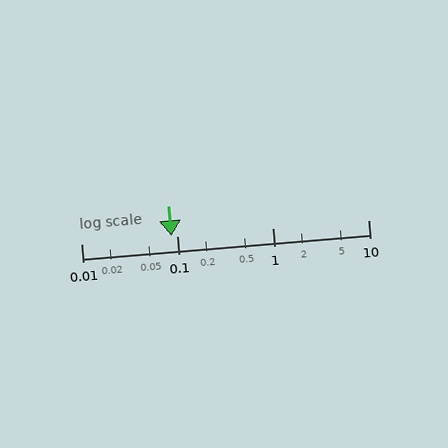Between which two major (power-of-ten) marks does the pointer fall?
The pointer is between 0.01 and 0.1.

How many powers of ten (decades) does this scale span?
The scale spans 3 decades, from 0.01 to 10.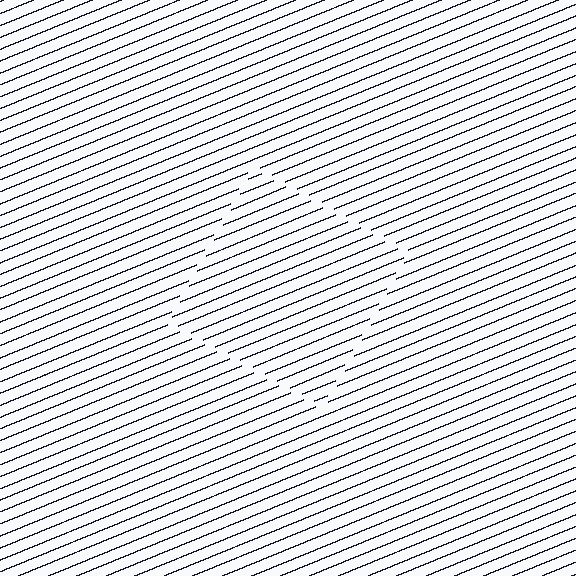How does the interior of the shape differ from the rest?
The interior of the shape contains the same grating, shifted by half a period — the contour is defined by the phase discontinuity where line-ends from the inner and outer gratings abut.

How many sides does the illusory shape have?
4 sides — the line-ends trace a square.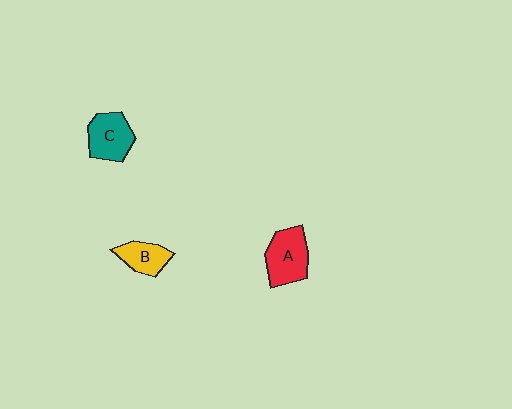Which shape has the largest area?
Shape A (red).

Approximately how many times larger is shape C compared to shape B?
Approximately 1.4 times.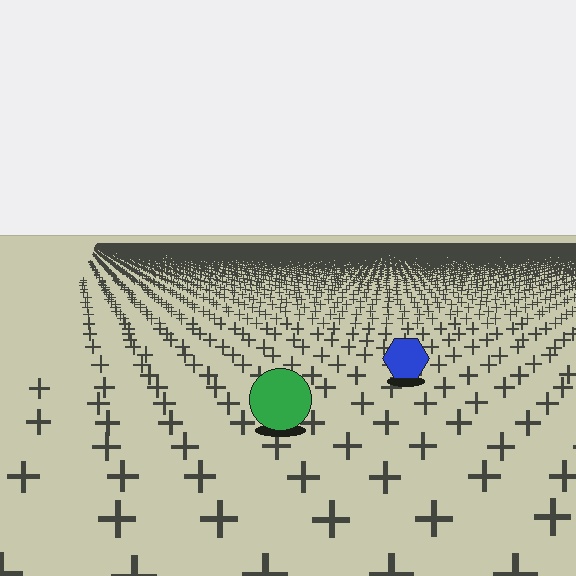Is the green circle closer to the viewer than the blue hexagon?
Yes. The green circle is closer — you can tell from the texture gradient: the ground texture is coarser near it.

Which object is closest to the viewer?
The green circle is closest. The texture marks near it are larger and more spread out.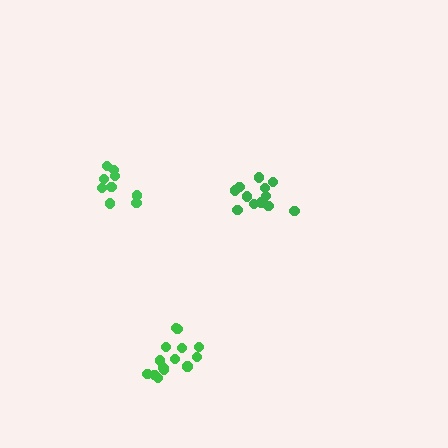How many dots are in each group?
Group 1: 14 dots, Group 2: 9 dots, Group 3: 12 dots (35 total).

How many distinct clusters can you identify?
There are 3 distinct clusters.